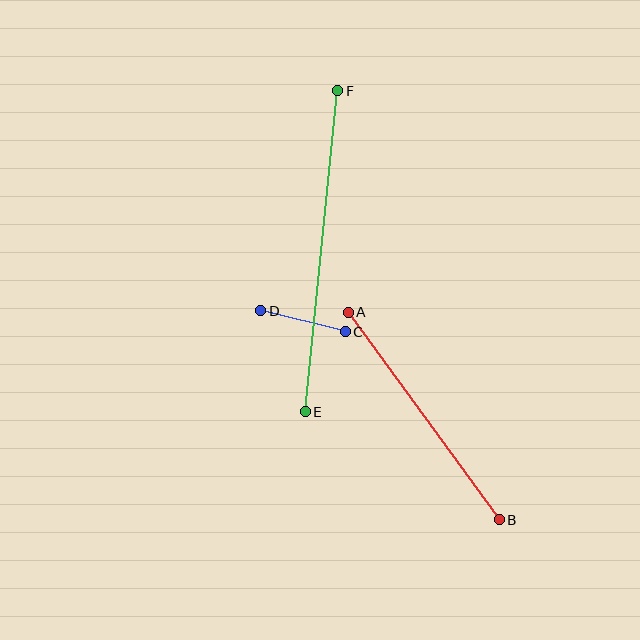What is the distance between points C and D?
The distance is approximately 87 pixels.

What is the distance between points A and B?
The distance is approximately 256 pixels.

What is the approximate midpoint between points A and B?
The midpoint is at approximately (424, 416) pixels.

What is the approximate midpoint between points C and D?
The midpoint is at approximately (303, 321) pixels.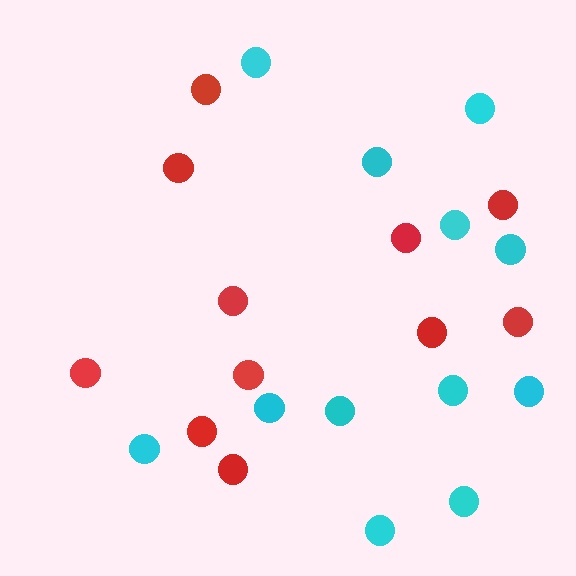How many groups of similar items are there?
There are 2 groups: one group of cyan circles (12) and one group of red circles (11).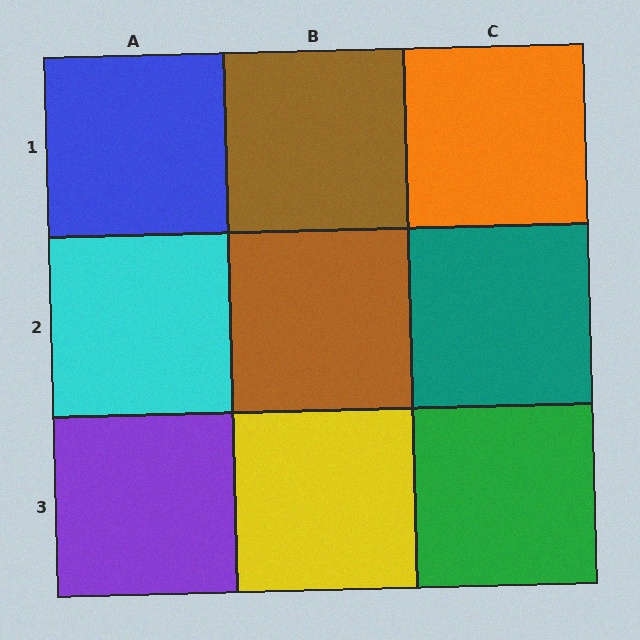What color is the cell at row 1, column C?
Orange.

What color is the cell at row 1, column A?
Blue.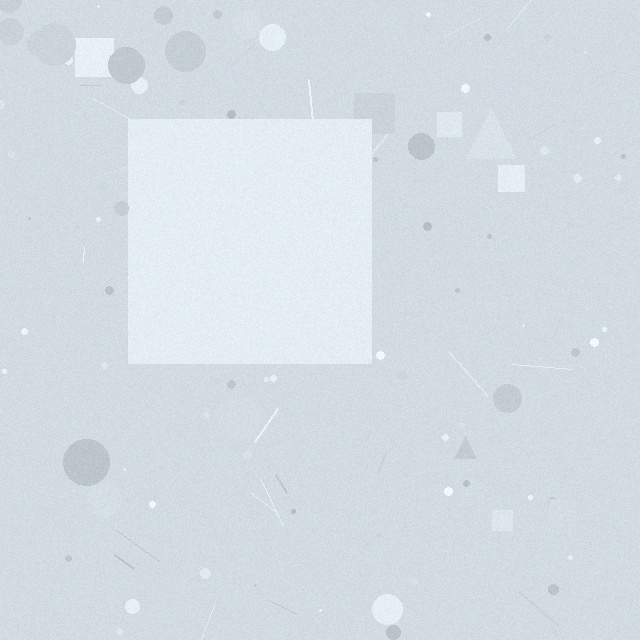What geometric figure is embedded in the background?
A square is embedded in the background.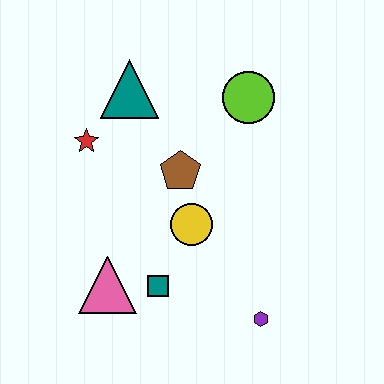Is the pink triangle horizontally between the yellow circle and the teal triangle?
No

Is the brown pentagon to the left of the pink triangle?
No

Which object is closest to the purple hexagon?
The teal square is closest to the purple hexagon.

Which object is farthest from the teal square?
The lime circle is farthest from the teal square.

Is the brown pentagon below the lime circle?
Yes